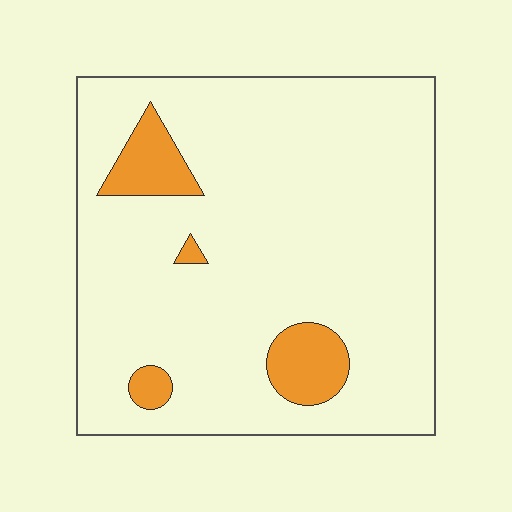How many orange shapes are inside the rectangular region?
4.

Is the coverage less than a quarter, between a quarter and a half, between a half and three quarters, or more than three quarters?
Less than a quarter.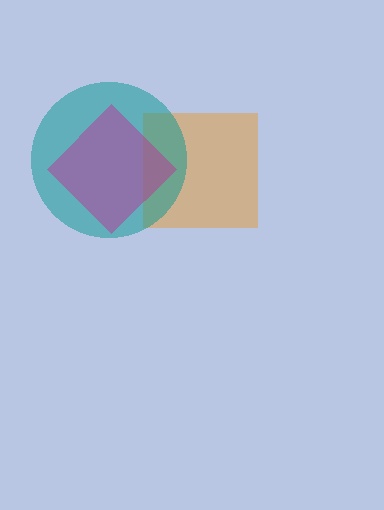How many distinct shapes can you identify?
There are 3 distinct shapes: an orange square, a teal circle, a magenta diamond.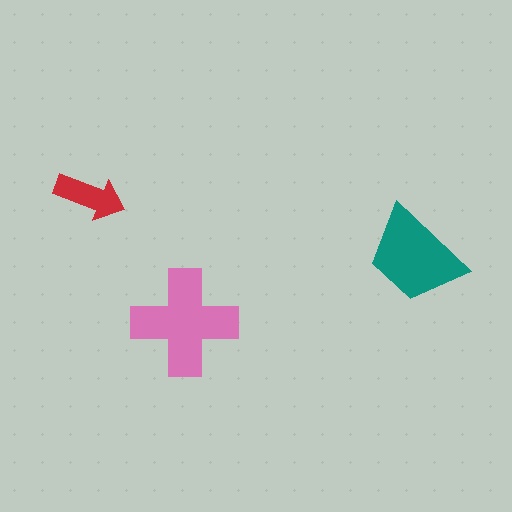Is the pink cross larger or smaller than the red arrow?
Larger.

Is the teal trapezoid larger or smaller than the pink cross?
Smaller.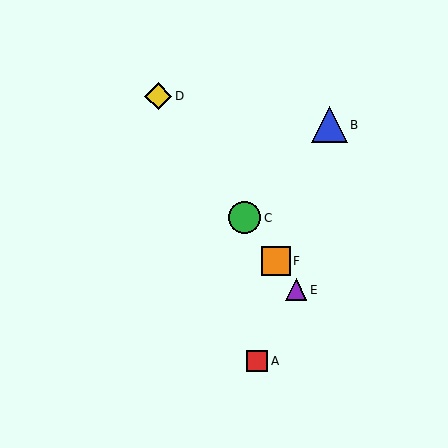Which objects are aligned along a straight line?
Objects C, D, E, F are aligned along a straight line.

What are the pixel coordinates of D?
Object D is at (158, 96).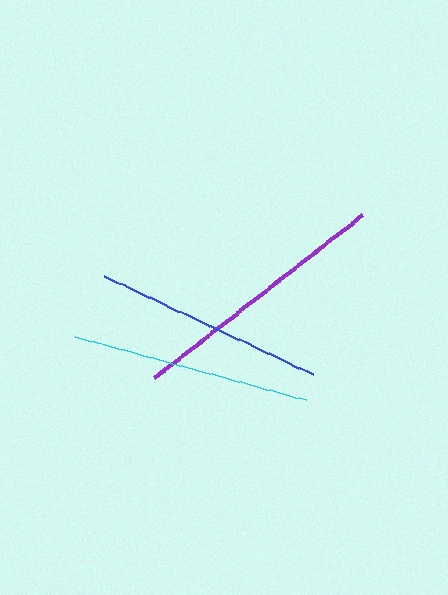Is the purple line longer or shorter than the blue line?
The purple line is longer than the blue line.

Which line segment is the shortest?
The blue line is the shortest at approximately 230 pixels.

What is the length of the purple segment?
The purple segment is approximately 265 pixels long.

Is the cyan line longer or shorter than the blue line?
The cyan line is longer than the blue line.